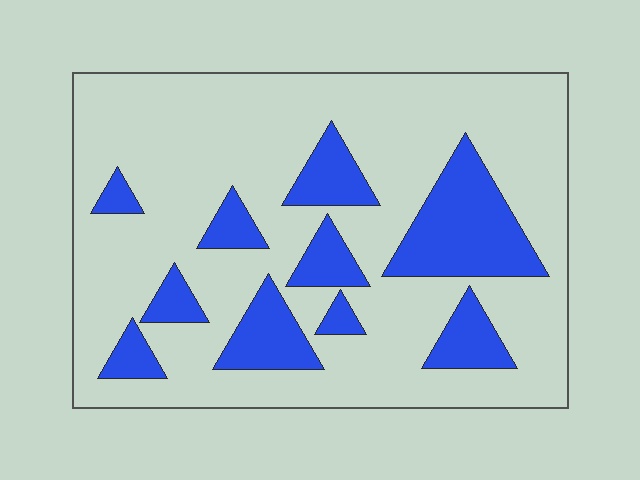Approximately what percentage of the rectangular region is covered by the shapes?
Approximately 25%.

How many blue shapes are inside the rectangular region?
10.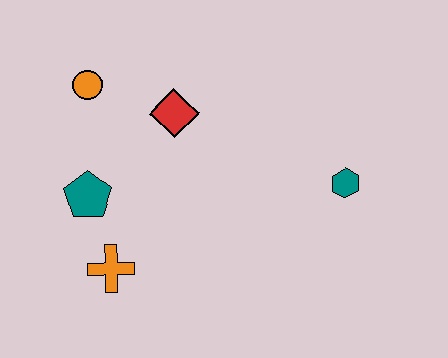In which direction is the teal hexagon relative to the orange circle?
The teal hexagon is to the right of the orange circle.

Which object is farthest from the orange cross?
The teal hexagon is farthest from the orange cross.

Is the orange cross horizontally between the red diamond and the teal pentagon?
Yes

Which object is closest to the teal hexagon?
The red diamond is closest to the teal hexagon.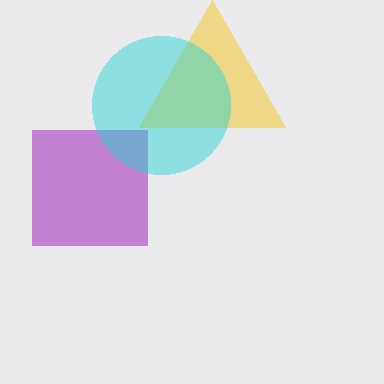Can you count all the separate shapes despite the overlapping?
Yes, there are 3 separate shapes.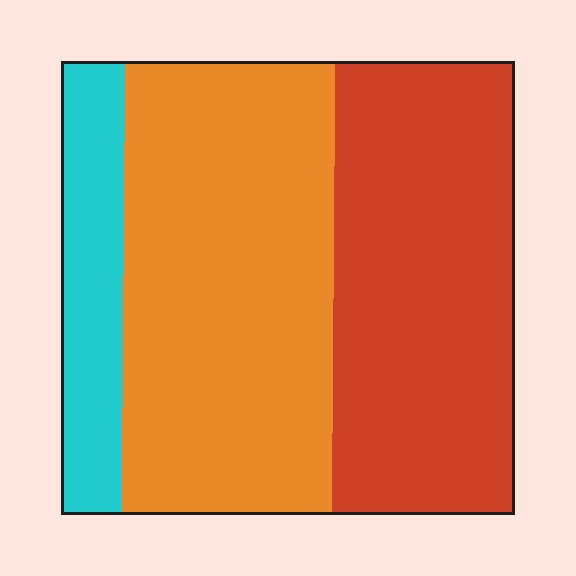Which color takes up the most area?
Orange, at roughly 45%.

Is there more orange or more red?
Orange.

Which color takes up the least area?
Cyan, at roughly 15%.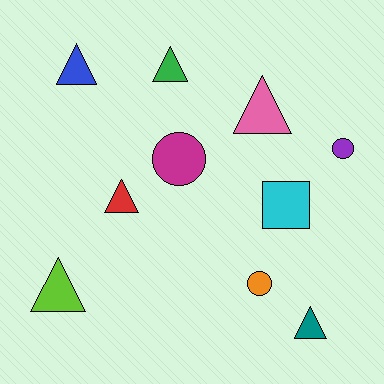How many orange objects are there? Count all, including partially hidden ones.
There is 1 orange object.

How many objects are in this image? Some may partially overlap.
There are 10 objects.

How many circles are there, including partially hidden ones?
There are 3 circles.